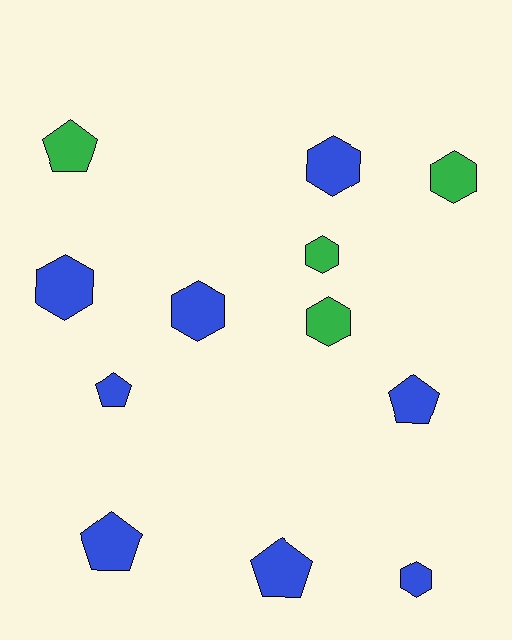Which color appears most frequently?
Blue, with 8 objects.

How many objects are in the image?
There are 12 objects.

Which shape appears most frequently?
Hexagon, with 7 objects.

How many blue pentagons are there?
There are 4 blue pentagons.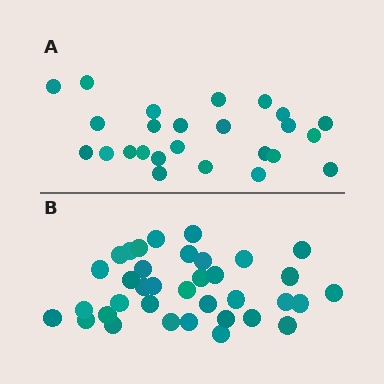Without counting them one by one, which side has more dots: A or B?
Region B (the bottom region) has more dots.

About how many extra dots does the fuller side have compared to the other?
Region B has roughly 12 or so more dots than region A.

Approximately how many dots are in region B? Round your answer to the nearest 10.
About 40 dots. (The exact count is 36, which rounds to 40.)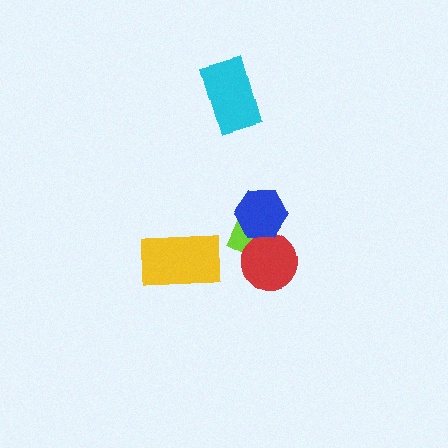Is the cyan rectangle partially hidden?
No, no other shape covers it.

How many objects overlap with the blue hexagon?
2 objects overlap with the blue hexagon.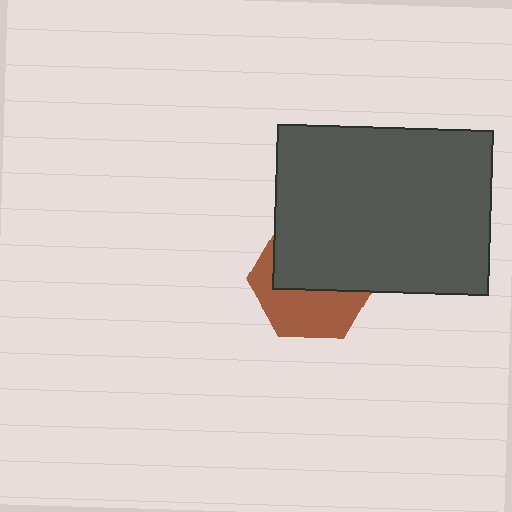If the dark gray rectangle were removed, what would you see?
You would see the complete brown hexagon.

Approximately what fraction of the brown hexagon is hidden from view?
Roughly 55% of the brown hexagon is hidden behind the dark gray rectangle.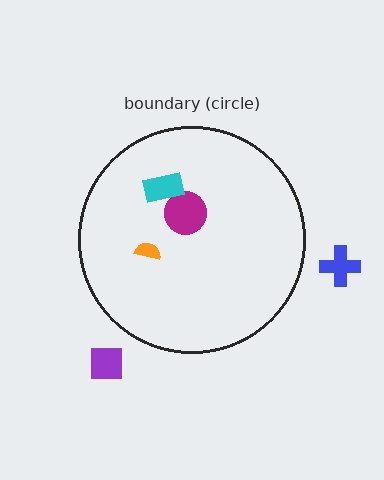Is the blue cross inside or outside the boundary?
Outside.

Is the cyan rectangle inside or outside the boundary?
Inside.